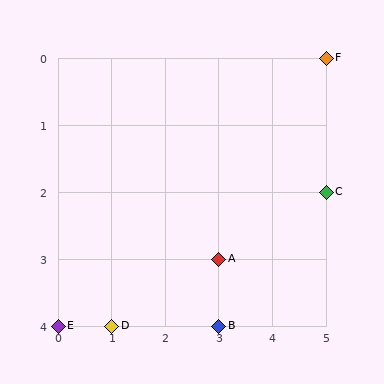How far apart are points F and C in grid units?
Points F and C are 2 rows apart.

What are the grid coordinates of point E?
Point E is at grid coordinates (0, 4).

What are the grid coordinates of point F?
Point F is at grid coordinates (5, 0).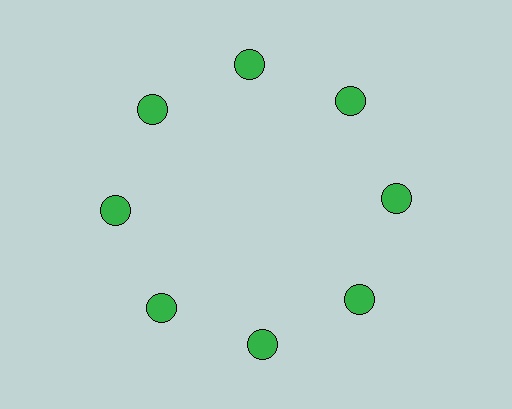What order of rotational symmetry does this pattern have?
This pattern has 8-fold rotational symmetry.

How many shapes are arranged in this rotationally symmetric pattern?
There are 8 shapes, arranged in 8 groups of 1.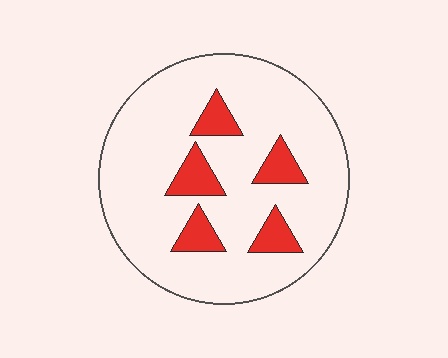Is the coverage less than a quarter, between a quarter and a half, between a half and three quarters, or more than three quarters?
Less than a quarter.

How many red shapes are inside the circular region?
5.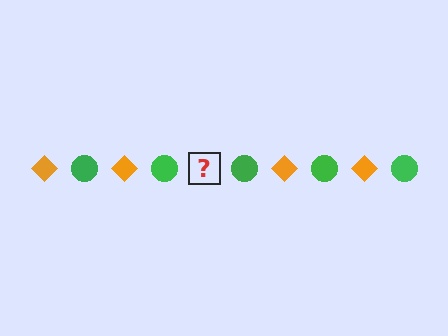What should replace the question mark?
The question mark should be replaced with an orange diamond.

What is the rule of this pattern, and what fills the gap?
The rule is that the pattern alternates between orange diamond and green circle. The gap should be filled with an orange diamond.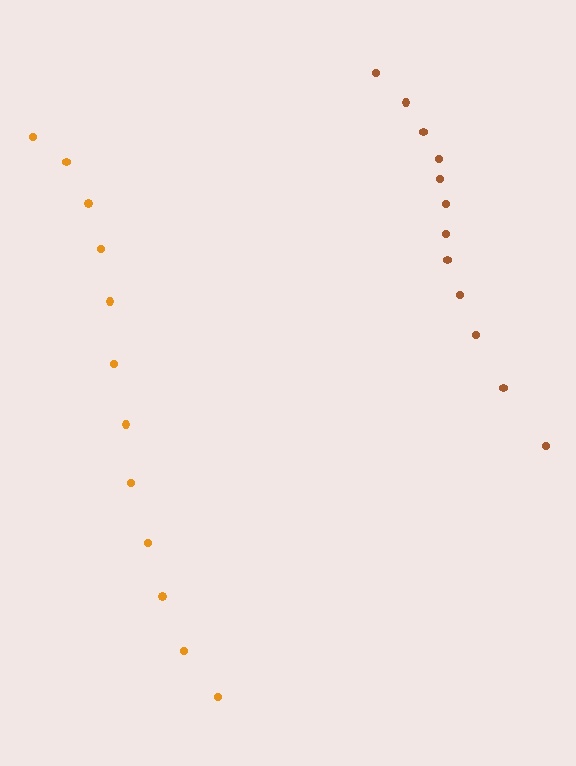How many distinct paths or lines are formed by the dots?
There are 2 distinct paths.